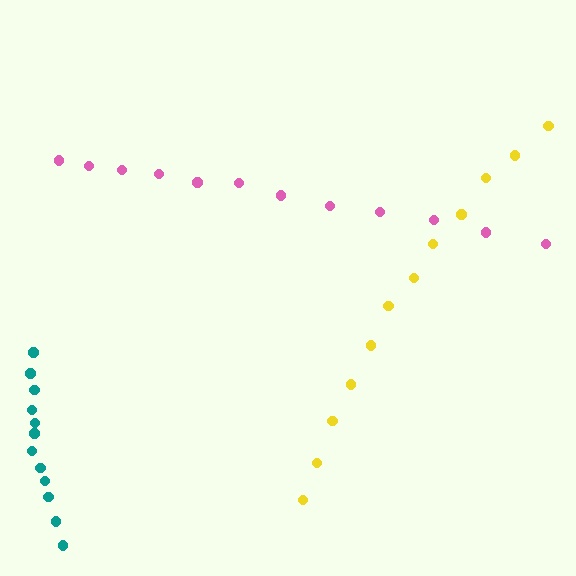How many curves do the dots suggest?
There are 3 distinct paths.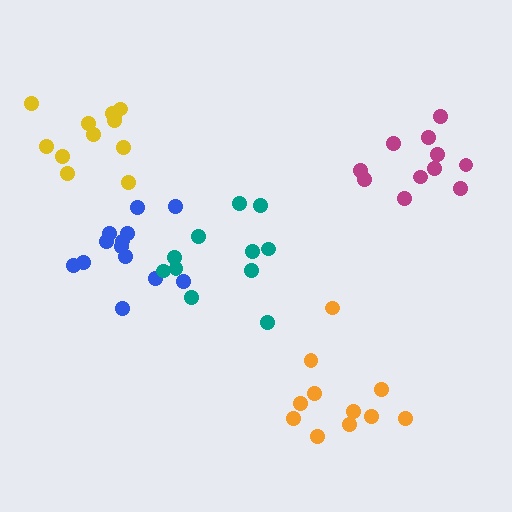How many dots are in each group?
Group 1: 12 dots, Group 2: 13 dots, Group 3: 11 dots, Group 4: 11 dots, Group 5: 11 dots (58 total).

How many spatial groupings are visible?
There are 5 spatial groupings.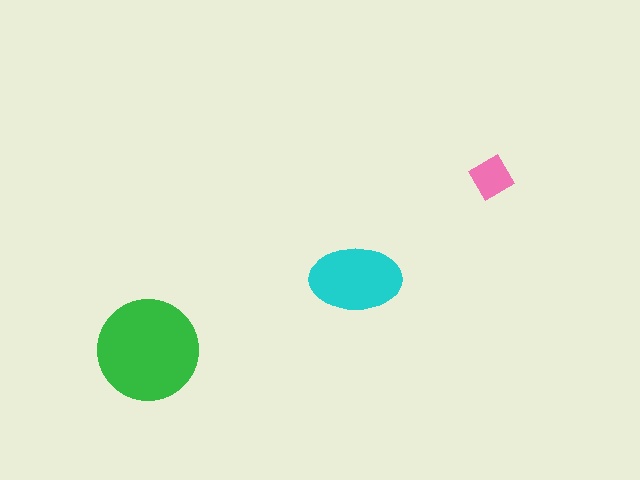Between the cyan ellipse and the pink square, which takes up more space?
The cyan ellipse.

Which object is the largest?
The green circle.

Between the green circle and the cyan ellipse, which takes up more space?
The green circle.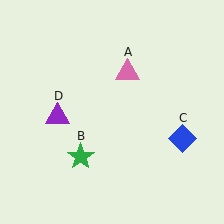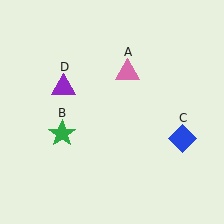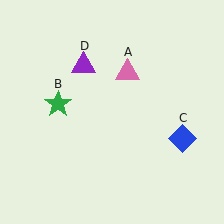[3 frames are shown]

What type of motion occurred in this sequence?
The green star (object B), purple triangle (object D) rotated clockwise around the center of the scene.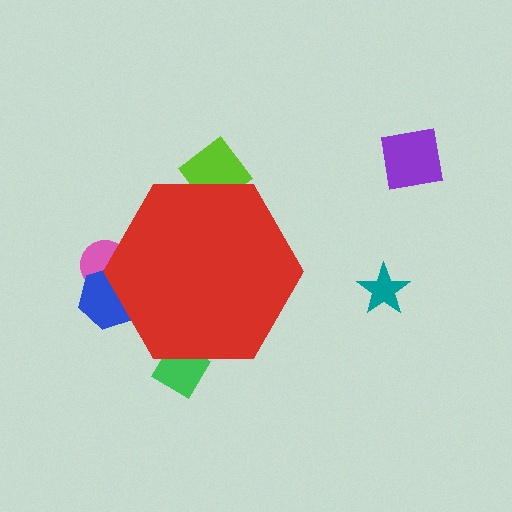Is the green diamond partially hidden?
Yes, the green diamond is partially hidden behind the red hexagon.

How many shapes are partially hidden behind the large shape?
4 shapes are partially hidden.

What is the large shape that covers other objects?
A red hexagon.